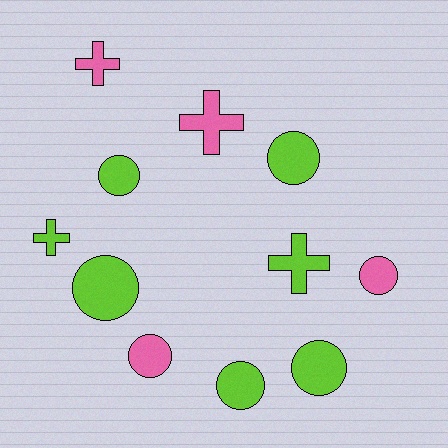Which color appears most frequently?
Lime, with 7 objects.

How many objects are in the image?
There are 11 objects.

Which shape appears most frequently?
Circle, with 7 objects.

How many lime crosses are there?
There are 2 lime crosses.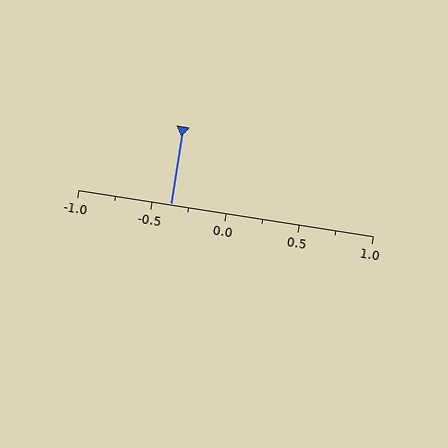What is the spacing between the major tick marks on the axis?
The major ticks are spaced 0.5 apart.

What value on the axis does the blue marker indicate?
The marker indicates approximately -0.38.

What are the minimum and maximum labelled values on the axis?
The axis runs from -1.0 to 1.0.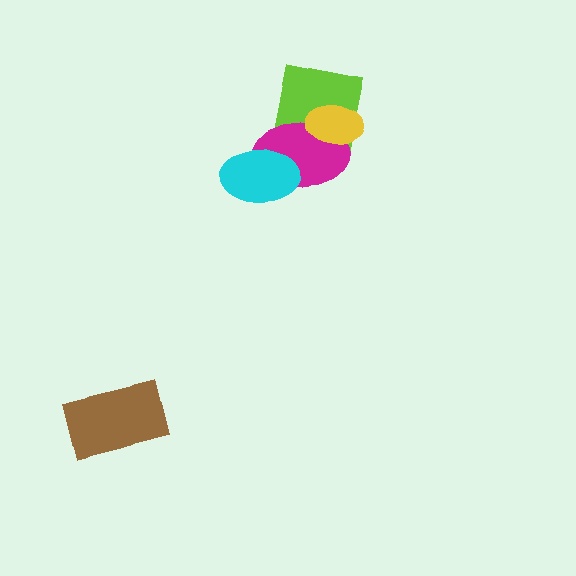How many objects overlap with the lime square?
2 objects overlap with the lime square.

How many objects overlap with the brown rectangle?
0 objects overlap with the brown rectangle.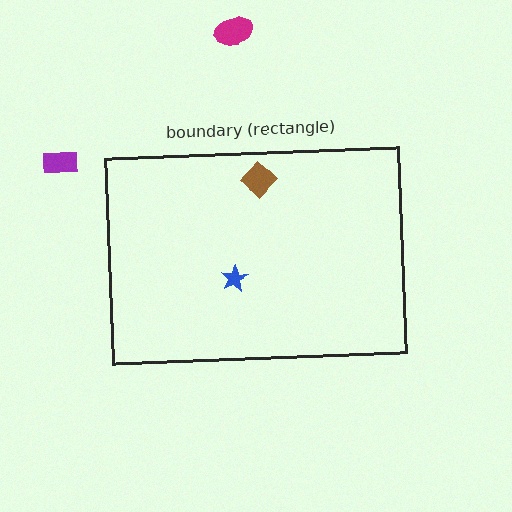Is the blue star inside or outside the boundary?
Inside.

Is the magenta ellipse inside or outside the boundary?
Outside.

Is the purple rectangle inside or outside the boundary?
Outside.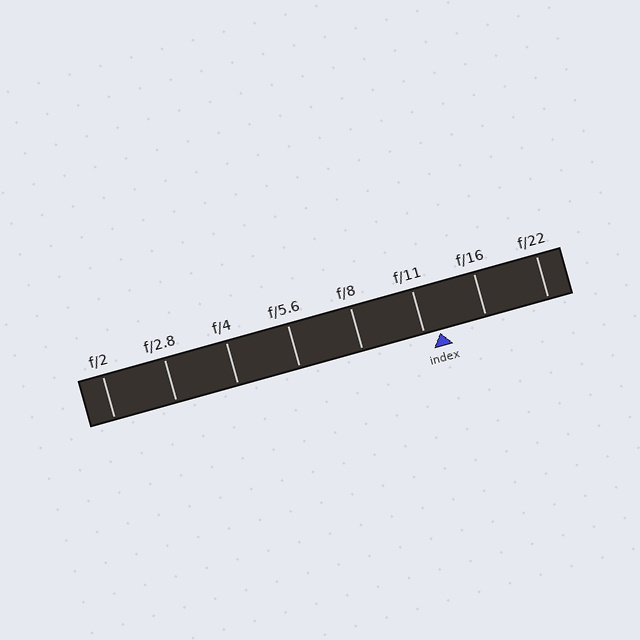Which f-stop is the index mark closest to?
The index mark is closest to f/11.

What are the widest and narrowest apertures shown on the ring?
The widest aperture shown is f/2 and the narrowest is f/22.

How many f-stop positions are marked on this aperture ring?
There are 8 f-stop positions marked.